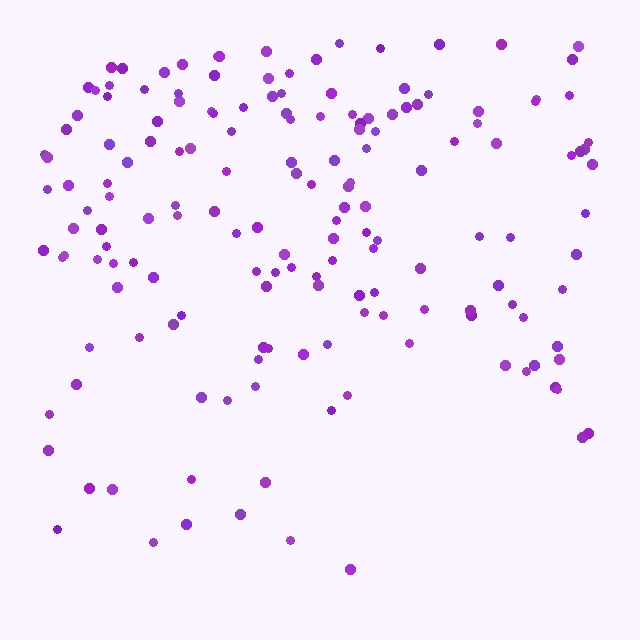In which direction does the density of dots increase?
From bottom to top, with the top side densest.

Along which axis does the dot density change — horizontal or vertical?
Vertical.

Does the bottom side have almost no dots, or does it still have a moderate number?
Still a moderate number, just noticeably fewer than the top.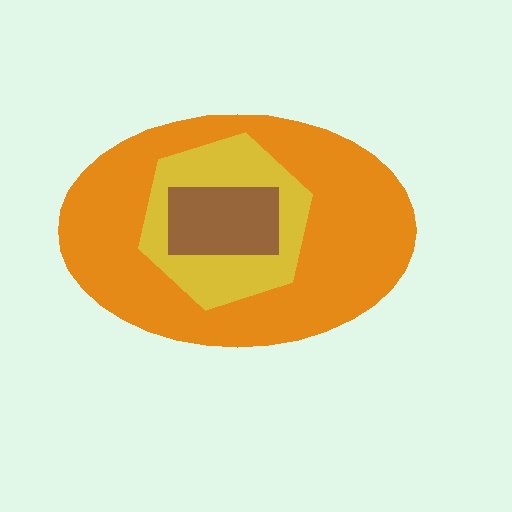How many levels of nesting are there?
3.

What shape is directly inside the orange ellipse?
The yellow hexagon.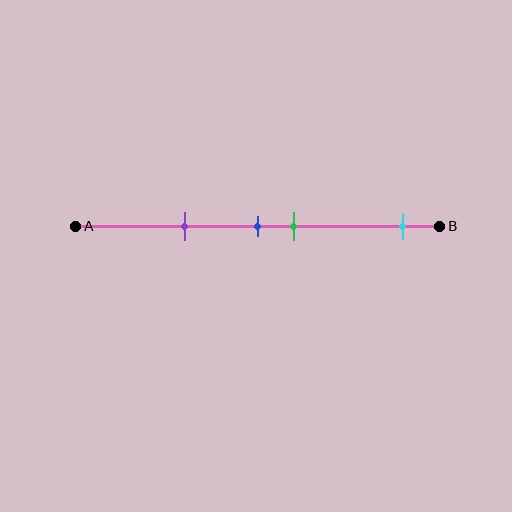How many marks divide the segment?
There are 4 marks dividing the segment.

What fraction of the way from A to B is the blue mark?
The blue mark is approximately 50% (0.5) of the way from A to B.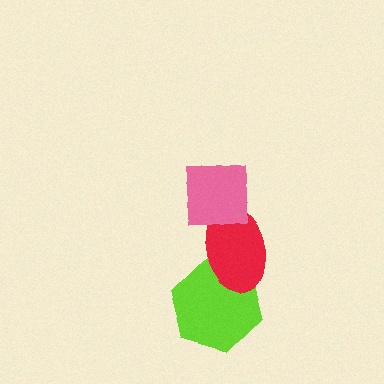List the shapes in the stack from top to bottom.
From top to bottom: the pink square, the red ellipse, the lime hexagon.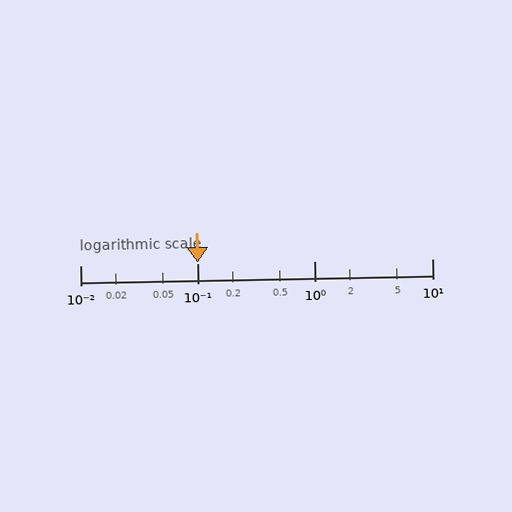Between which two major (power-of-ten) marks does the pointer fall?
The pointer is between 0.1 and 1.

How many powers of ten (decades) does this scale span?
The scale spans 3 decades, from 0.01 to 10.